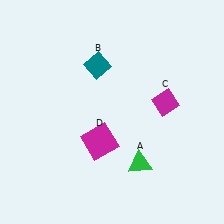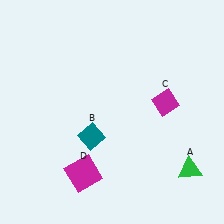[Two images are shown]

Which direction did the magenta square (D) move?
The magenta square (D) moved down.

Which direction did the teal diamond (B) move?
The teal diamond (B) moved down.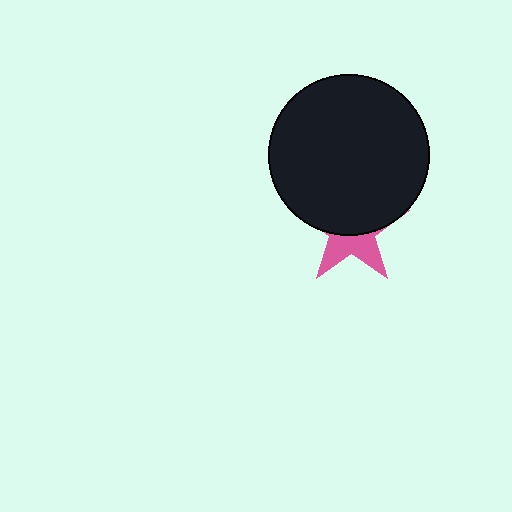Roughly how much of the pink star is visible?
A small part of it is visible (roughly 40%).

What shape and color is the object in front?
The object in front is a black circle.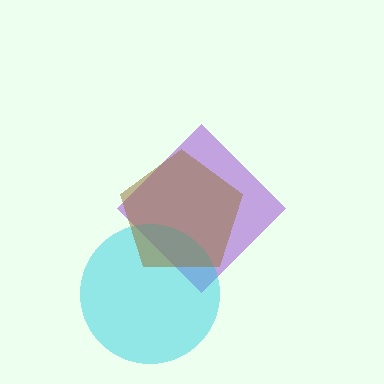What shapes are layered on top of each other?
The layered shapes are: a purple diamond, a cyan circle, a brown pentagon.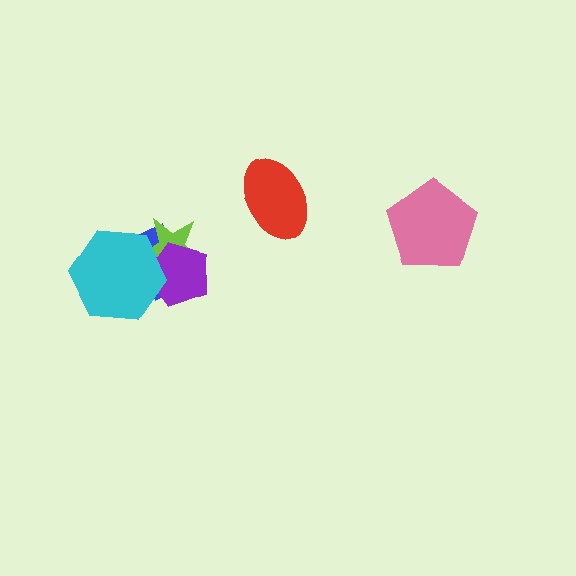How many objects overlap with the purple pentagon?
3 objects overlap with the purple pentagon.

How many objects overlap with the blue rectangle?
3 objects overlap with the blue rectangle.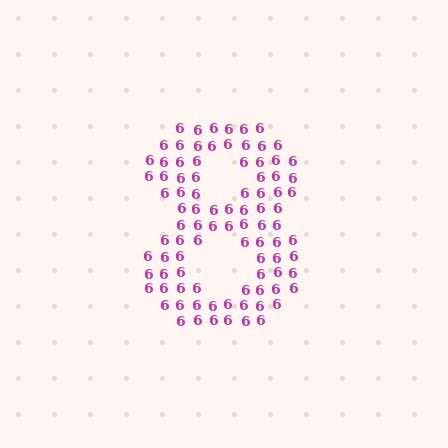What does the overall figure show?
The overall figure shows the digit 8.